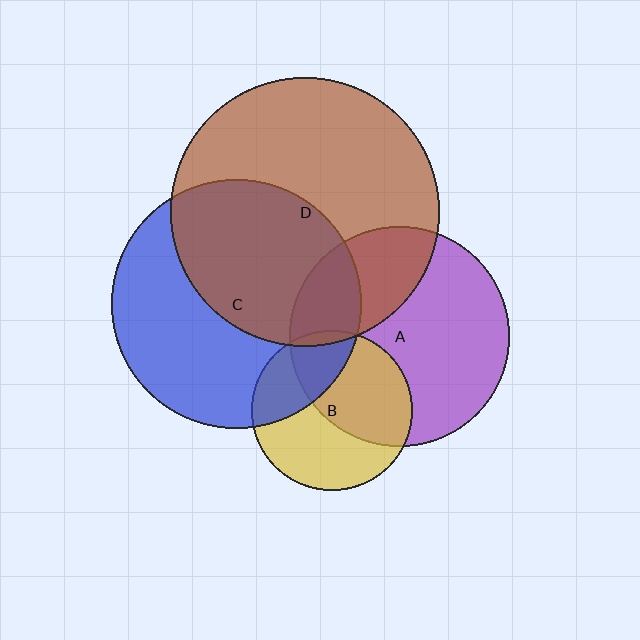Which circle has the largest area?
Circle D (brown).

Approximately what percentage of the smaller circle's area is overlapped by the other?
Approximately 50%.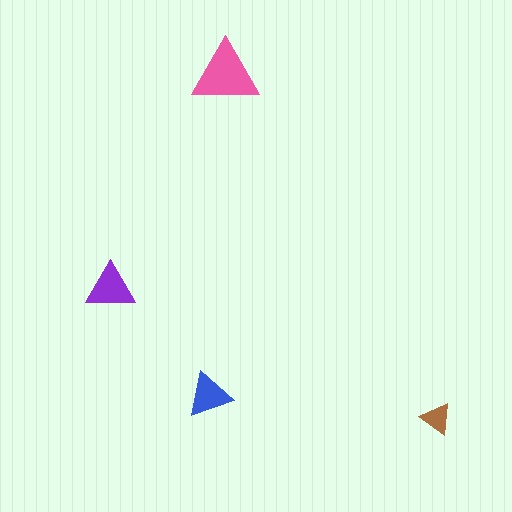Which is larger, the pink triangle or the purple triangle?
The pink one.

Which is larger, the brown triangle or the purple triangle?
The purple one.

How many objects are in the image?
There are 4 objects in the image.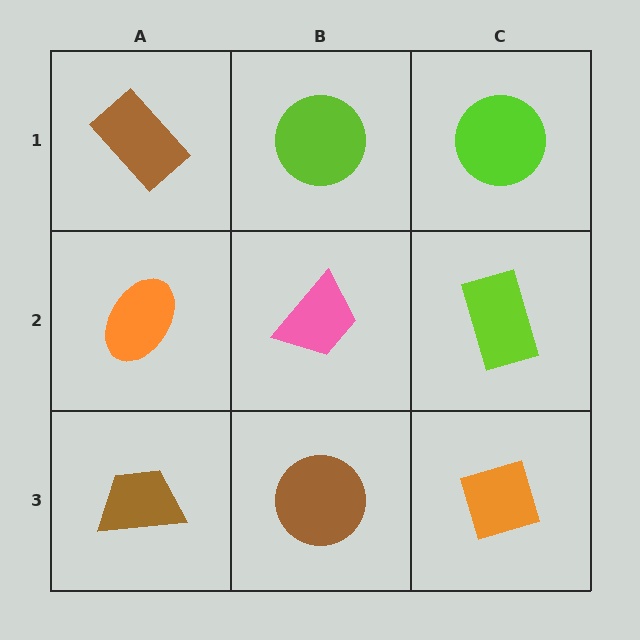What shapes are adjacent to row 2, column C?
A lime circle (row 1, column C), an orange diamond (row 3, column C), a pink trapezoid (row 2, column B).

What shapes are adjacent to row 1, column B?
A pink trapezoid (row 2, column B), a brown rectangle (row 1, column A), a lime circle (row 1, column C).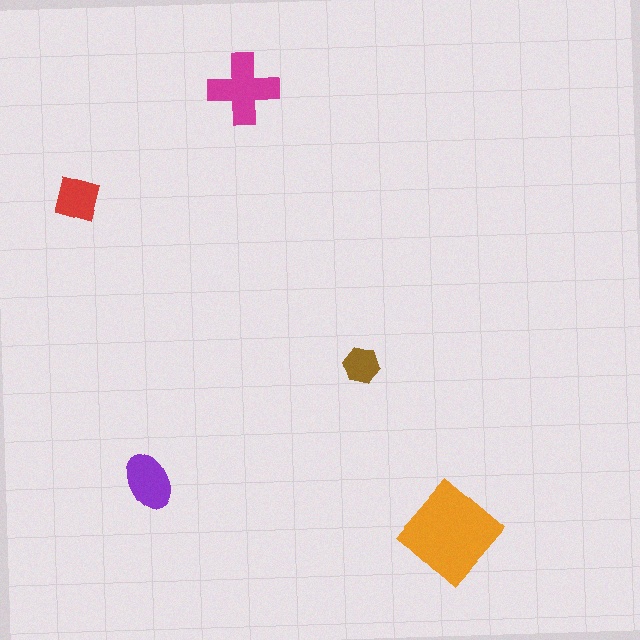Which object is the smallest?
The brown hexagon.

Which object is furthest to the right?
The orange diamond is rightmost.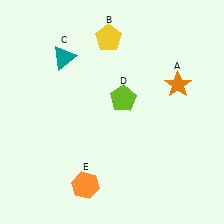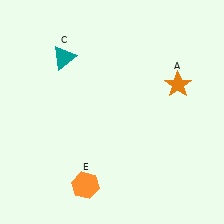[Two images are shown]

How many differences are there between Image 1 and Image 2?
There are 2 differences between the two images.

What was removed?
The yellow pentagon (B), the lime pentagon (D) were removed in Image 2.